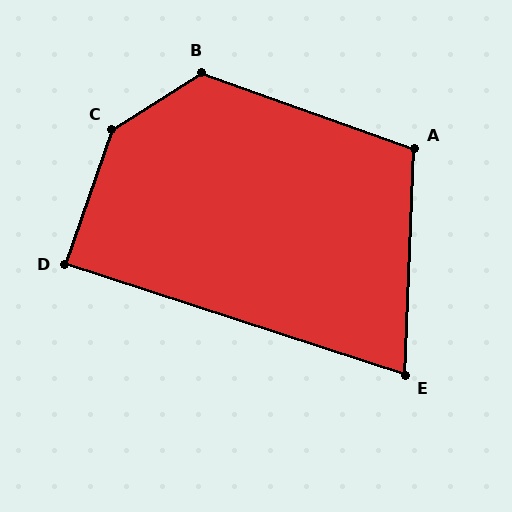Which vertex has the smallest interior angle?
E, at approximately 74 degrees.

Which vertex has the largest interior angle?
C, at approximately 142 degrees.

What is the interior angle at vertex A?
Approximately 108 degrees (obtuse).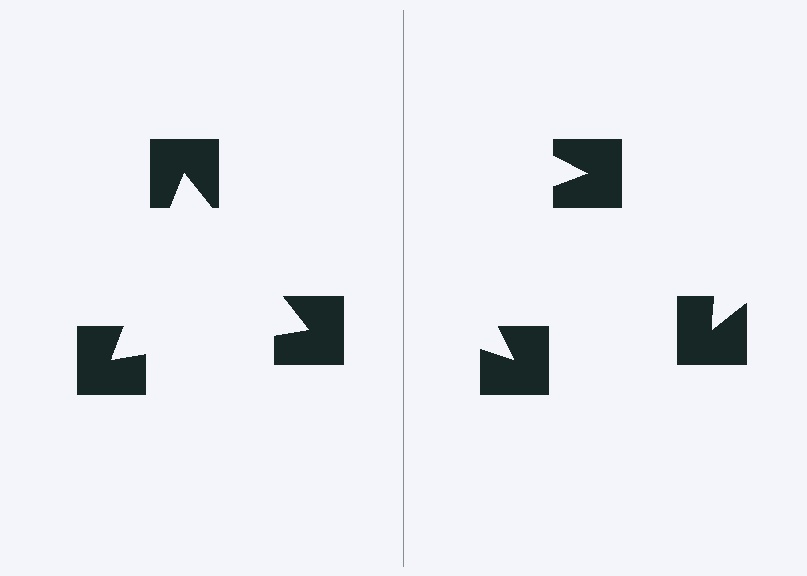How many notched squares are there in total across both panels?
6 — 3 on each side.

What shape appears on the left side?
An illusory triangle.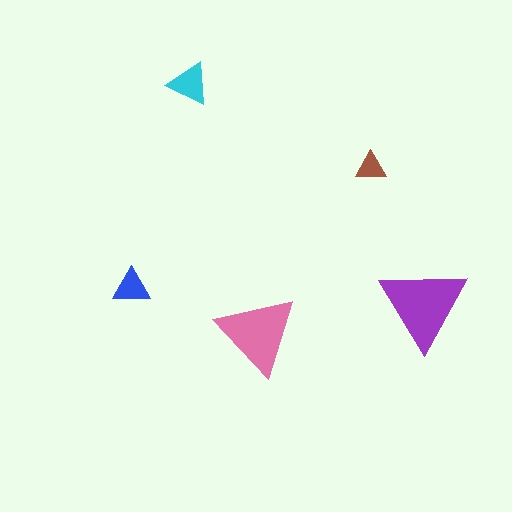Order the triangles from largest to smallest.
the purple one, the pink one, the cyan one, the blue one, the brown one.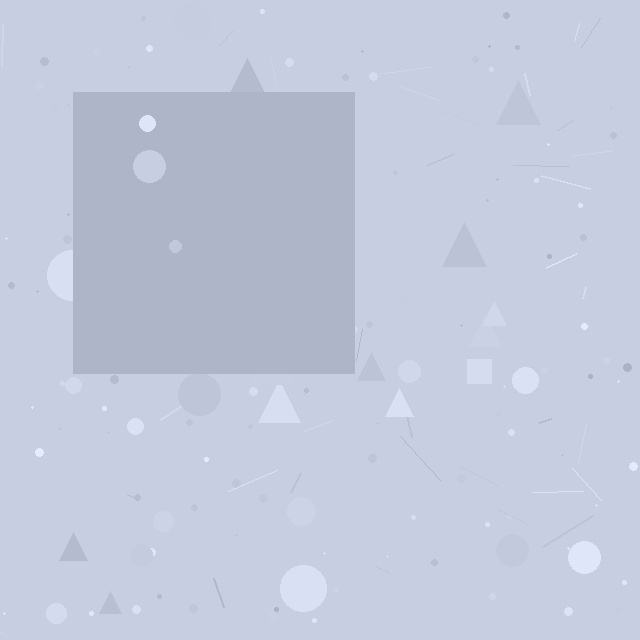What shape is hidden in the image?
A square is hidden in the image.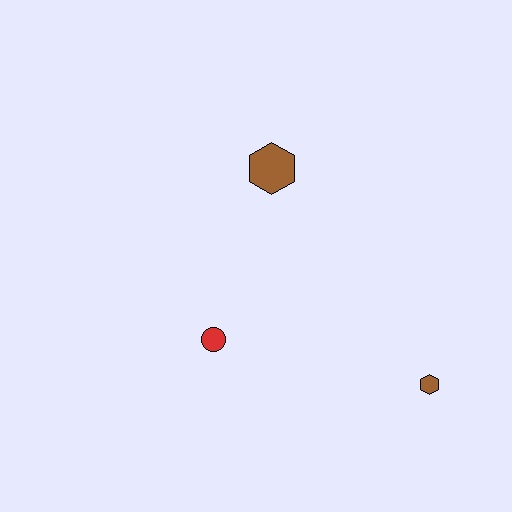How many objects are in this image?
There are 3 objects.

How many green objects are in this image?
There are no green objects.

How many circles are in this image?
There is 1 circle.